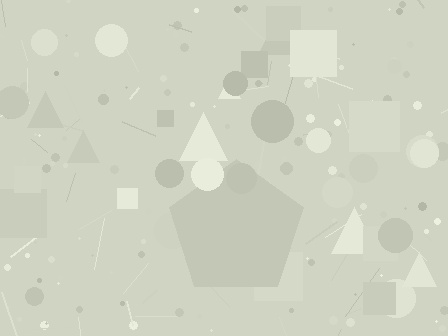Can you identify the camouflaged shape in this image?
The camouflaged shape is a pentagon.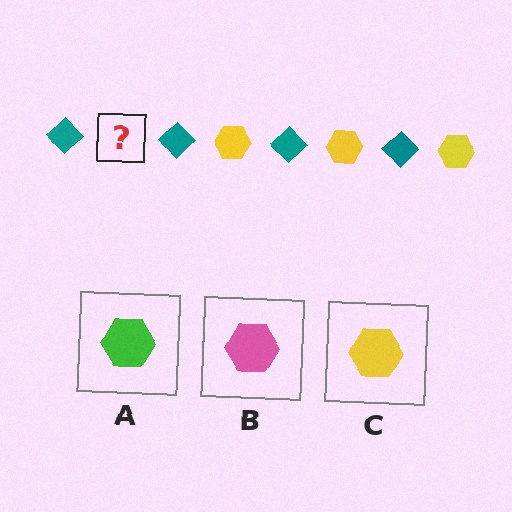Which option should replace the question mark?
Option C.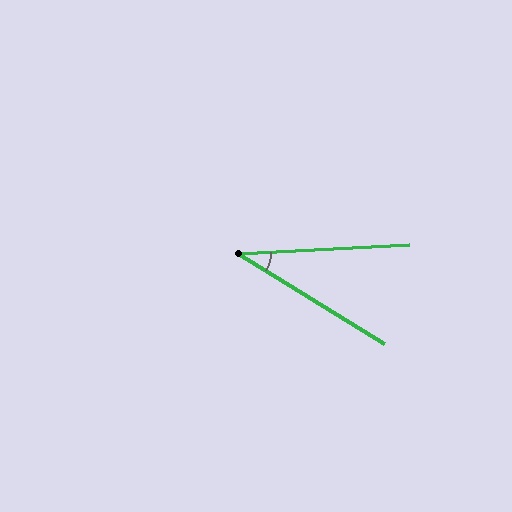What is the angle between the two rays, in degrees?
Approximately 34 degrees.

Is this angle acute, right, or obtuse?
It is acute.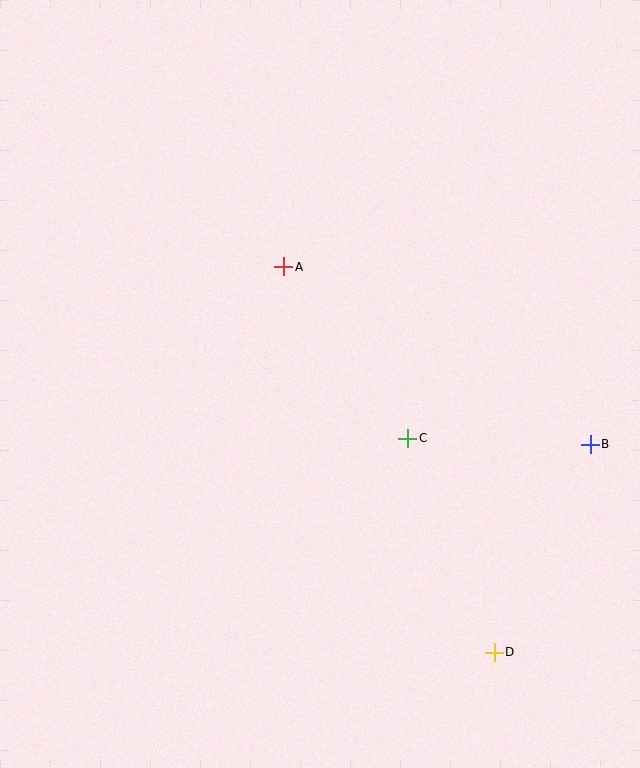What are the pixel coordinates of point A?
Point A is at (284, 267).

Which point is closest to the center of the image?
Point C at (408, 438) is closest to the center.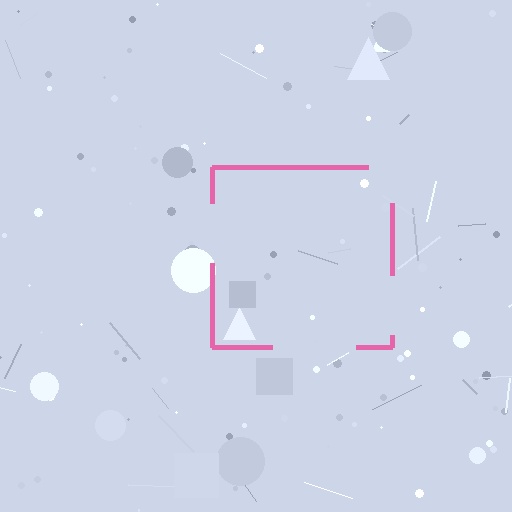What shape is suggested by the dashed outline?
The dashed outline suggests a square.